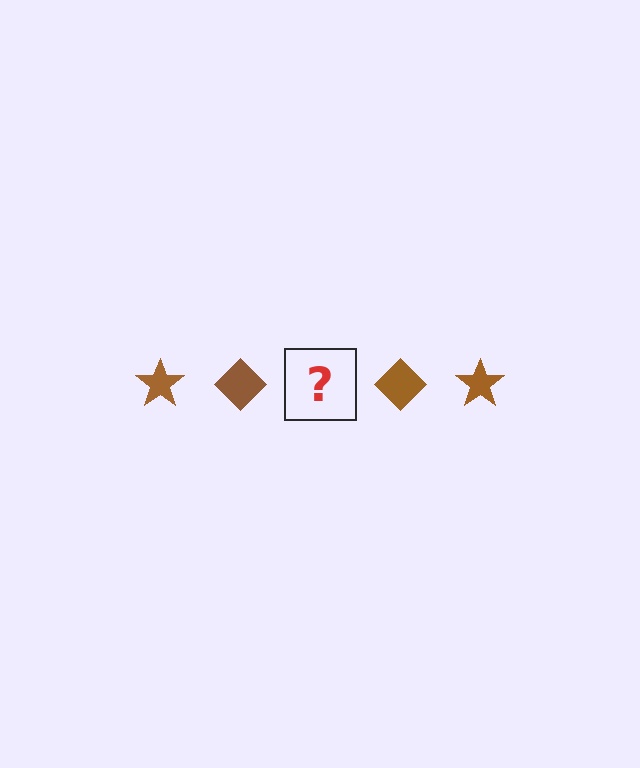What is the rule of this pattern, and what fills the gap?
The rule is that the pattern cycles through star, diamond shapes in brown. The gap should be filled with a brown star.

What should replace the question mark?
The question mark should be replaced with a brown star.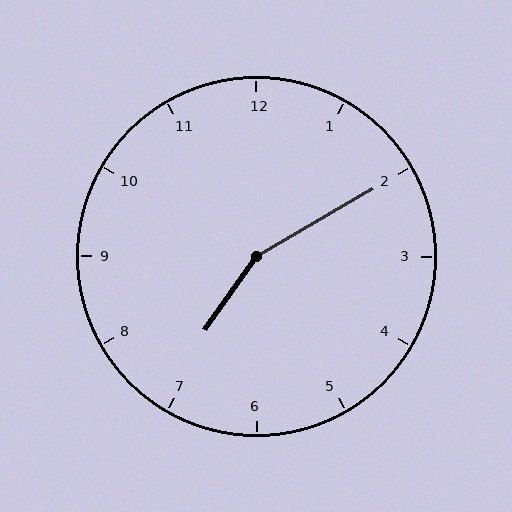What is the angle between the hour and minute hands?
Approximately 155 degrees.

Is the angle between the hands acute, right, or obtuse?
It is obtuse.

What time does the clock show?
7:10.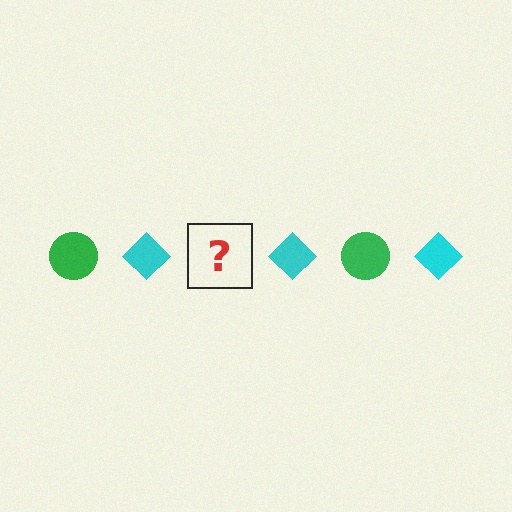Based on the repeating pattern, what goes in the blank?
The blank should be a green circle.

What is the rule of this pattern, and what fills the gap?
The rule is that the pattern alternates between green circle and cyan diamond. The gap should be filled with a green circle.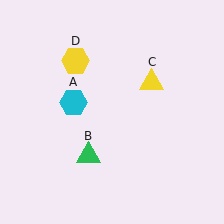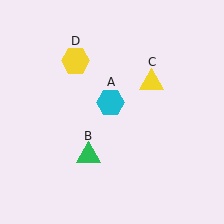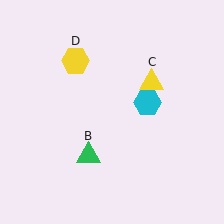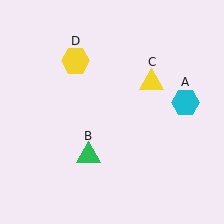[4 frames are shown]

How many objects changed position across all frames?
1 object changed position: cyan hexagon (object A).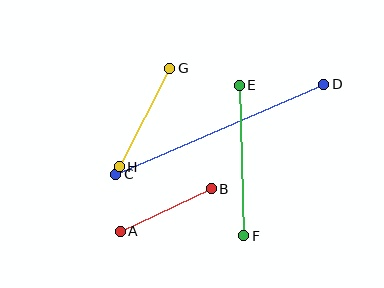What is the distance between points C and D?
The distance is approximately 227 pixels.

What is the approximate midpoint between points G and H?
The midpoint is at approximately (145, 117) pixels.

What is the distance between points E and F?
The distance is approximately 151 pixels.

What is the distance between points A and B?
The distance is approximately 100 pixels.